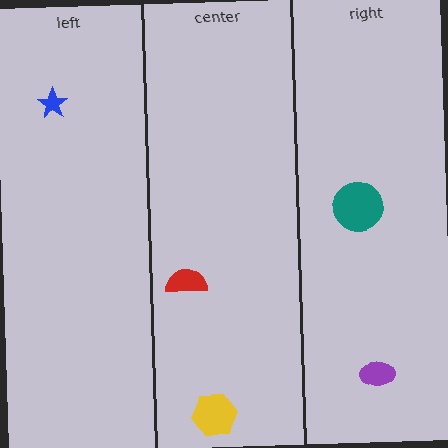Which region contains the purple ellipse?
The right region.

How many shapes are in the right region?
2.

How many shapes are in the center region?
2.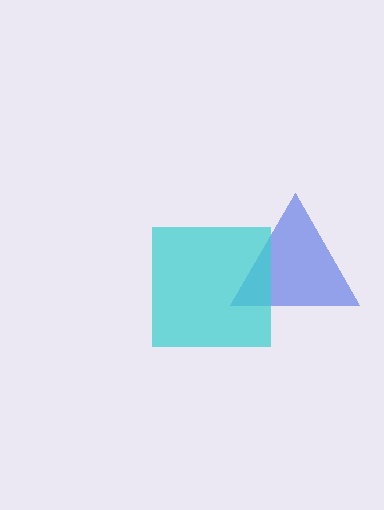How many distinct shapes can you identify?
There are 2 distinct shapes: a blue triangle, a cyan square.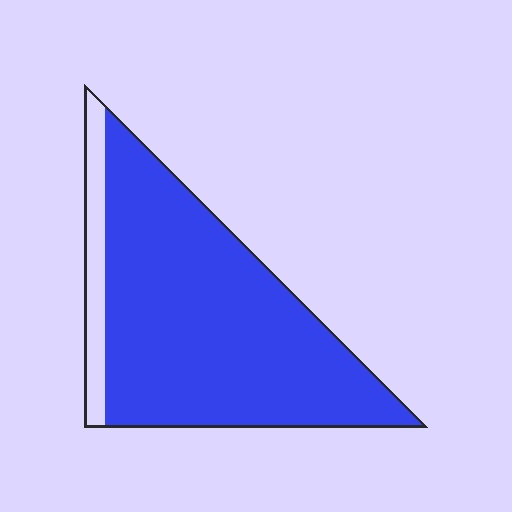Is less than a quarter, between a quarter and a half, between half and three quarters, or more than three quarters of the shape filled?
More than three quarters.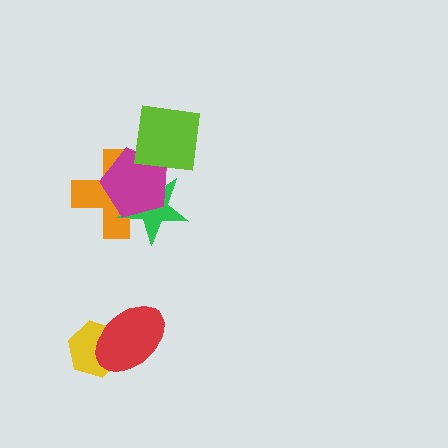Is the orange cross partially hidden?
Yes, it is partially covered by another shape.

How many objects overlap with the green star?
2 objects overlap with the green star.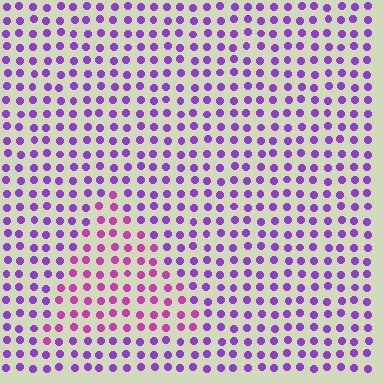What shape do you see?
I see a triangle.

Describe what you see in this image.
The image is filled with small purple elements in a uniform arrangement. A triangle-shaped region is visible where the elements are tinted to a slightly different hue, forming a subtle color boundary.